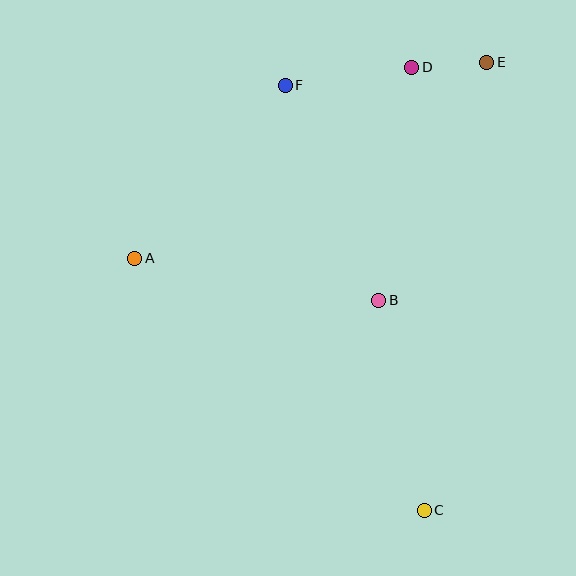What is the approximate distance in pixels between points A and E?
The distance between A and E is approximately 403 pixels.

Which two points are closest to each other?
Points D and E are closest to each other.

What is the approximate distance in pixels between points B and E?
The distance between B and E is approximately 261 pixels.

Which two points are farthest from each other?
Points C and E are farthest from each other.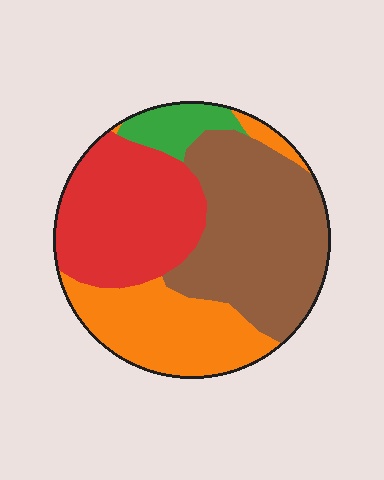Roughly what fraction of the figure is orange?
Orange takes up between a quarter and a half of the figure.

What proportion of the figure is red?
Red covers 30% of the figure.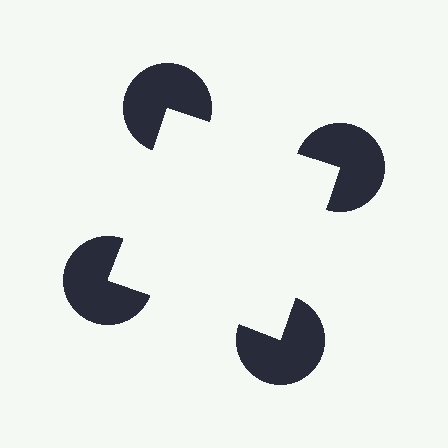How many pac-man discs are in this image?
There are 4 — one at each vertex of the illusory square.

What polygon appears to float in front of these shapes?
An illusory square — its edges are inferred from the aligned wedge cuts in the pac-man discs, not physically drawn.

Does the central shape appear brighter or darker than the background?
It typically appears slightly brighter than the background, even though no actual brightness change is drawn.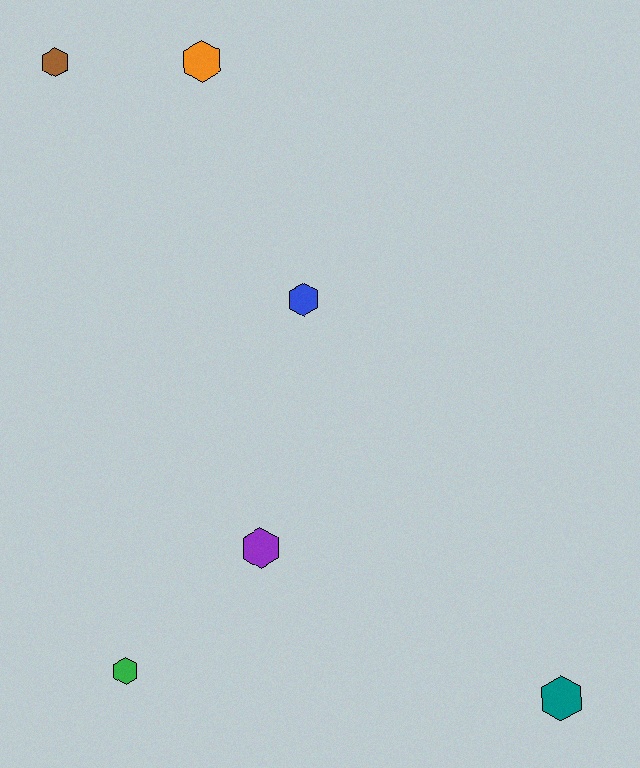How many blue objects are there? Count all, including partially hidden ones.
There is 1 blue object.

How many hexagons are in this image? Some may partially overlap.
There are 6 hexagons.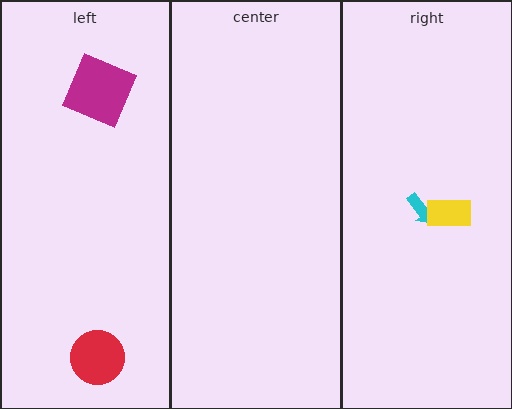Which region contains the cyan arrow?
The right region.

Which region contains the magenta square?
The left region.